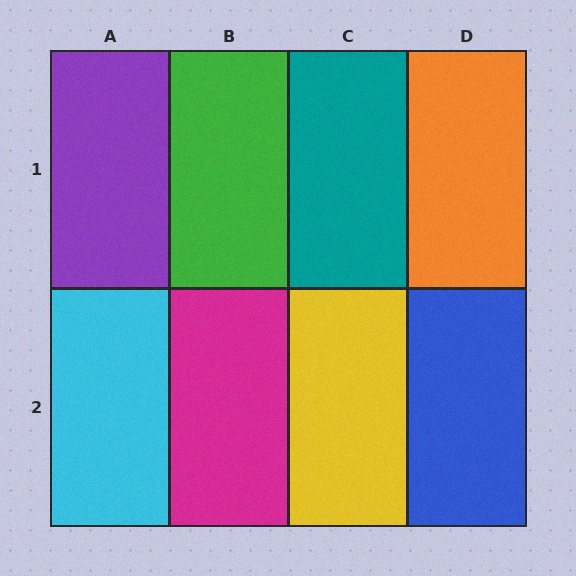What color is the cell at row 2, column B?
Magenta.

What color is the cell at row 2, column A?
Cyan.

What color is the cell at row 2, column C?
Yellow.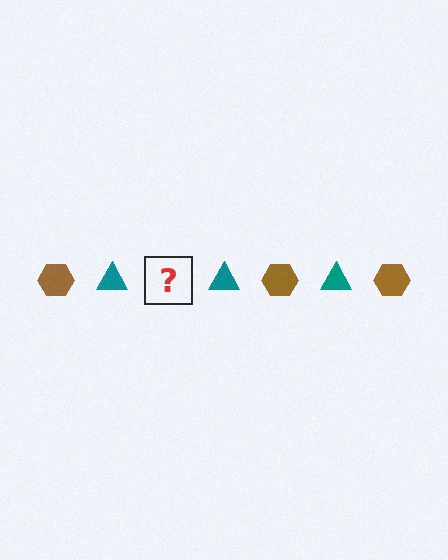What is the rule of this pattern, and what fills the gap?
The rule is that the pattern alternates between brown hexagon and teal triangle. The gap should be filled with a brown hexagon.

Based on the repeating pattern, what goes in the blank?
The blank should be a brown hexagon.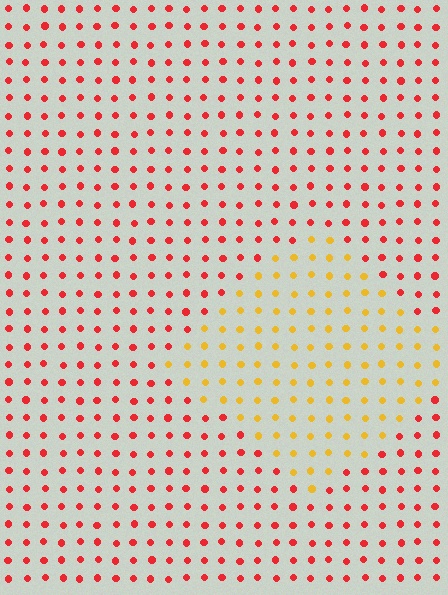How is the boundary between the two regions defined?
The boundary is defined purely by a slight shift in hue (about 48 degrees). Spacing, size, and orientation are identical on both sides.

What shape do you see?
I see a diamond.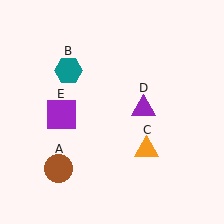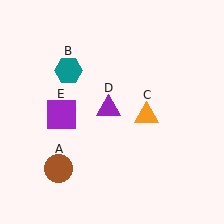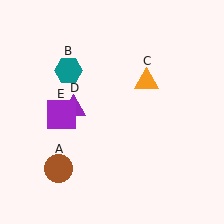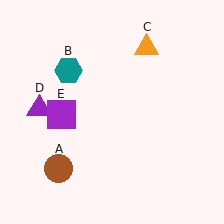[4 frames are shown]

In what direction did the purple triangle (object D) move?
The purple triangle (object D) moved left.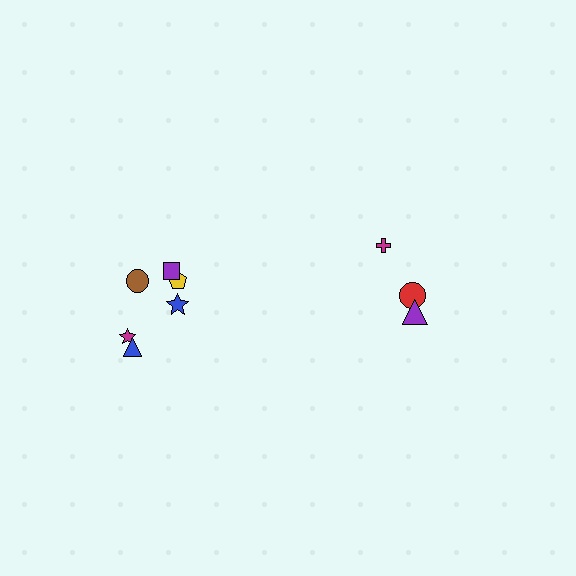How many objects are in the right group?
There are 3 objects.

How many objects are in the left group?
There are 6 objects.